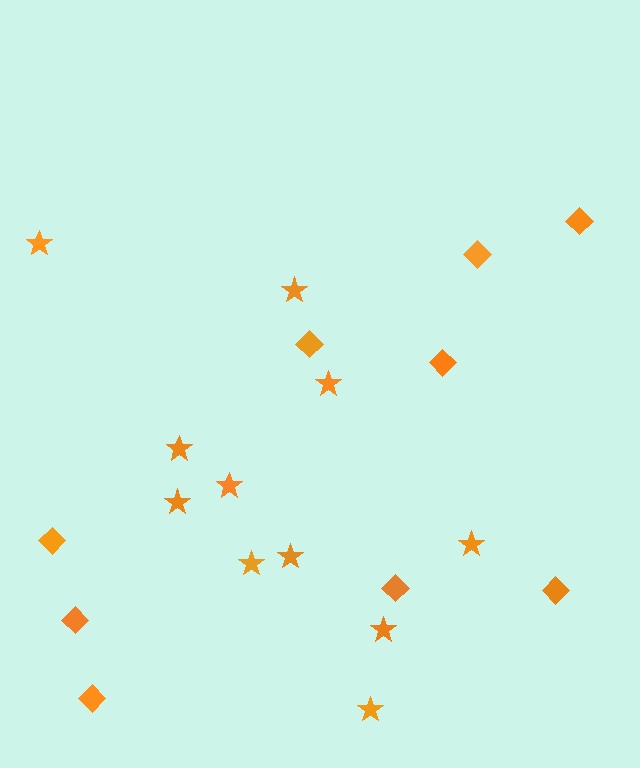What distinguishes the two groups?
There are 2 groups: one group of diamonds (9) and one group of stars (11).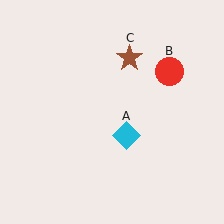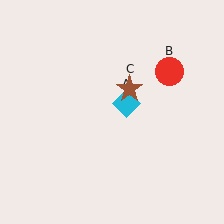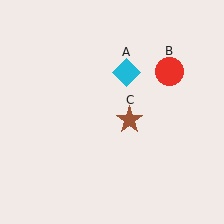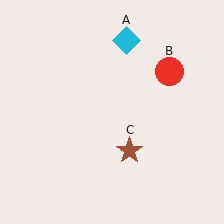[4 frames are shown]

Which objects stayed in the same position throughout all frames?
Red circle (object B) remained stationary.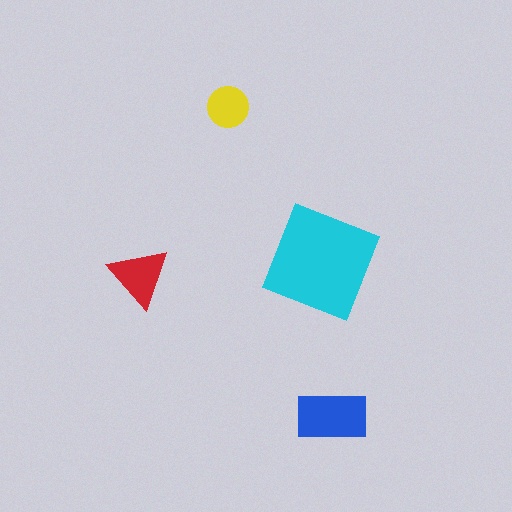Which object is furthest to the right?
The blue rectangle is rightmost.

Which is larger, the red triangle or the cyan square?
The cyan square.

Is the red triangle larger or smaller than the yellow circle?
Larger.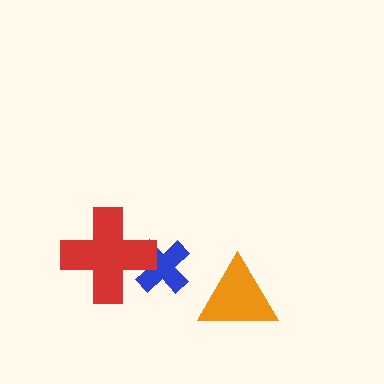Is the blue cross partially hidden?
Yes, it is partially covered by another shape.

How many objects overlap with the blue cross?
1 object overlaps with the blue cross.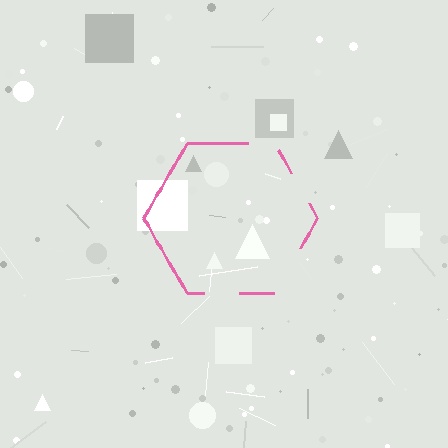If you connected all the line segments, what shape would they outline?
They would outline a hexagon.